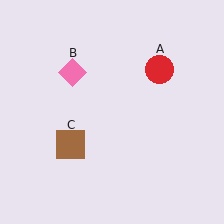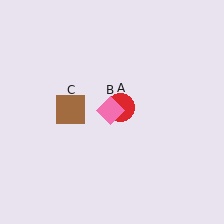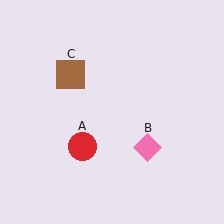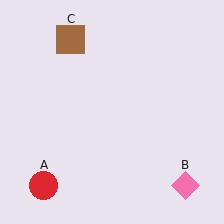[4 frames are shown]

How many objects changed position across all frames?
3 objects changed position: red circle (object A), pink diamond (object B), brown square (object C).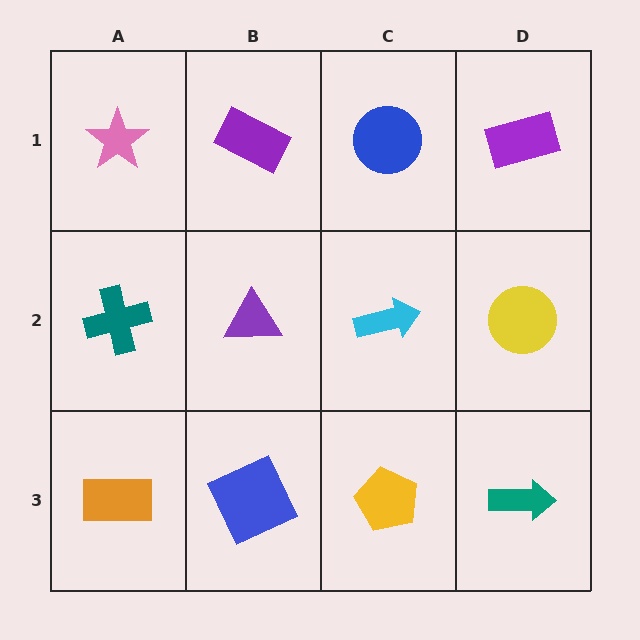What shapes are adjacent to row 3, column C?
A cyan arrow (row 2, column C), a blue square (row 3, column B), a teal arrow (row 3, column D).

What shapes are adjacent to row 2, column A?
A pink star (row 1, column A), an orange rectangle (row 3, column A), a purple triangle (row 2, column B).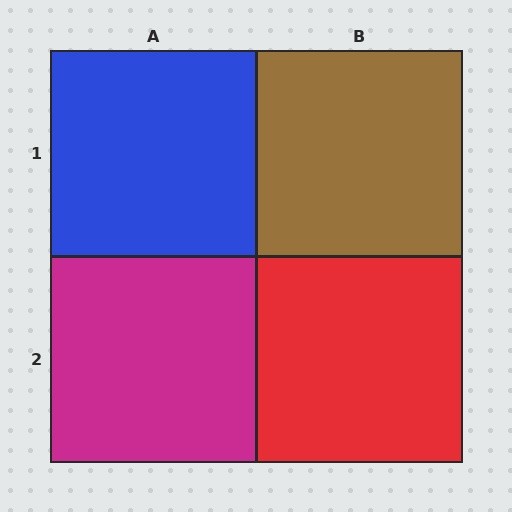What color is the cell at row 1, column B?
Brown.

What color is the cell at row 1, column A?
Blue.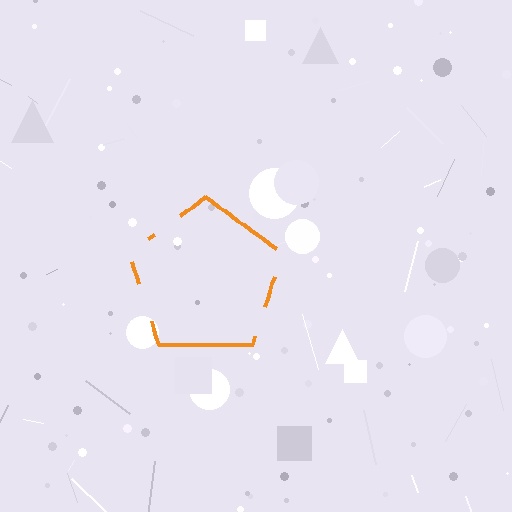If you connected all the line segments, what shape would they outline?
They would outline a pentagon.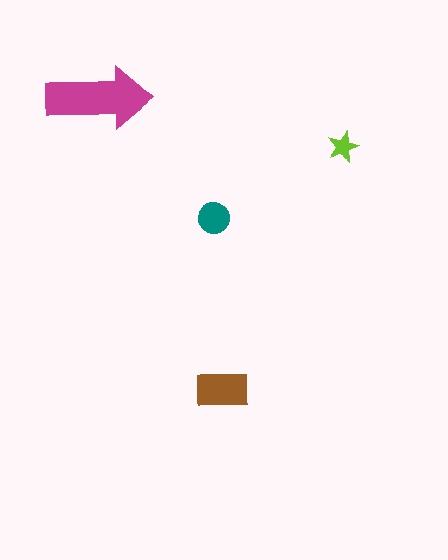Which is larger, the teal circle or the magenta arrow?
The magenta arrow.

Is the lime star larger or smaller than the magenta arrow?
Smaller.